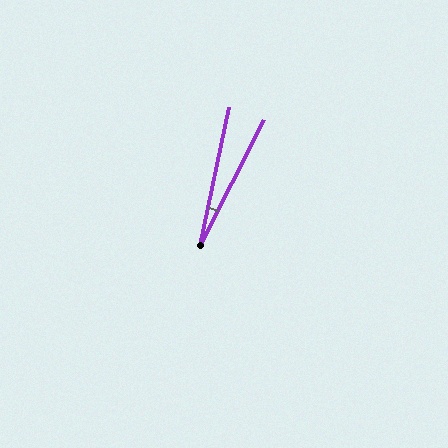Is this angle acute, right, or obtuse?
It is acute.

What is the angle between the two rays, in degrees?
Approximately 15 degrees.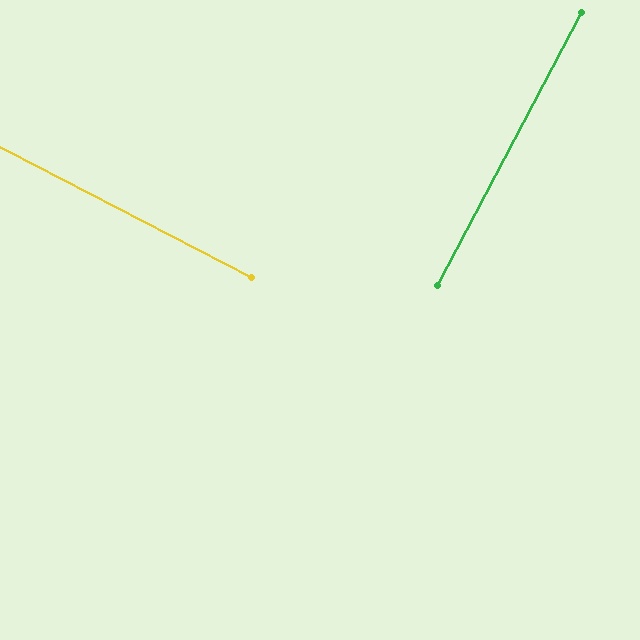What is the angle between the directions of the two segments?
Approximately 90 degrees.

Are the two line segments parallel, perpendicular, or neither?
Perpendicular — they meet at approximately 90°.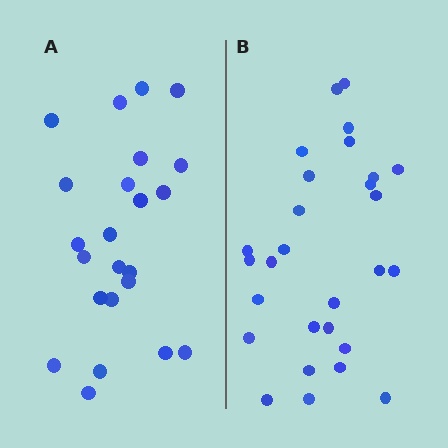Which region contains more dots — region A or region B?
Region B (the right region) has more dots.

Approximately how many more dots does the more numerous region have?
Region B has about 5 more dots than region A.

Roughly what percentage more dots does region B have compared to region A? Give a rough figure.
About 20% more.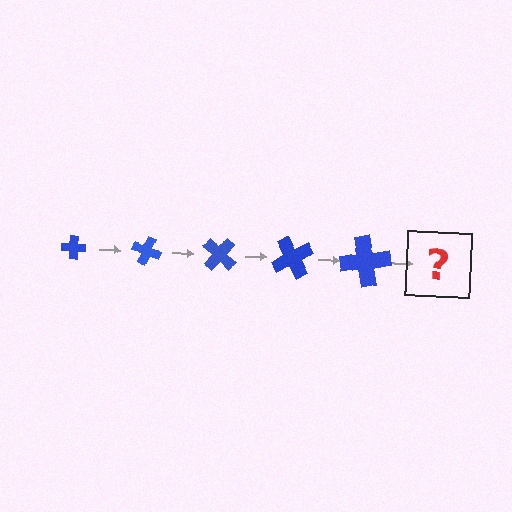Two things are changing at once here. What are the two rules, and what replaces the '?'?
The two rules are that the cross grows larger each step and it rotates 20 degrees each step. The '?' should be a cross, larger than the previous one and rotated 100 degrees from the start.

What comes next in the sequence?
The next element should be a cross, larger than the previous one and rotated 100 degrees from the start.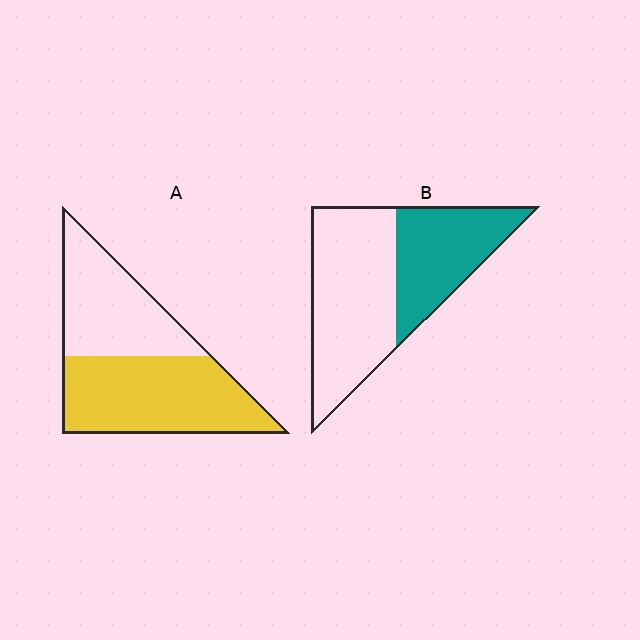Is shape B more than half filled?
No.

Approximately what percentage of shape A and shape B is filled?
A is approximately 55% and B is approximately 40%.